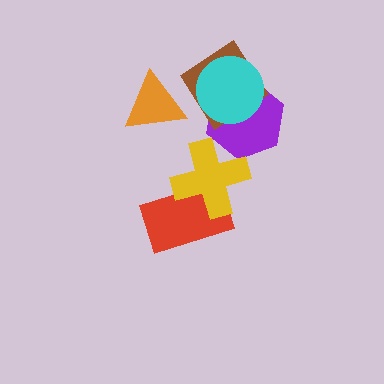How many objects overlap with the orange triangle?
1 object overlaps with the orange triangle.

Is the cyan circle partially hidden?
No, no other shape covers it.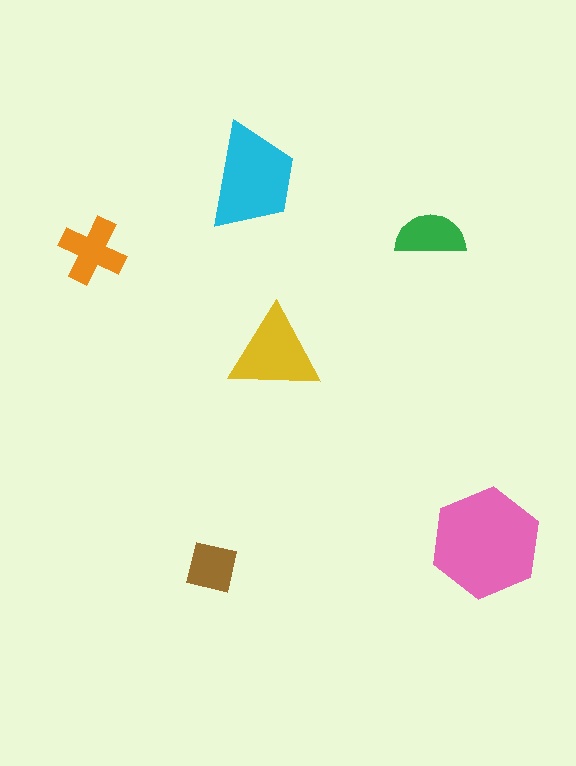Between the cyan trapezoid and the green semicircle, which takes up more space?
The cyan trapezoid.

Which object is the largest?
The pink hexagon.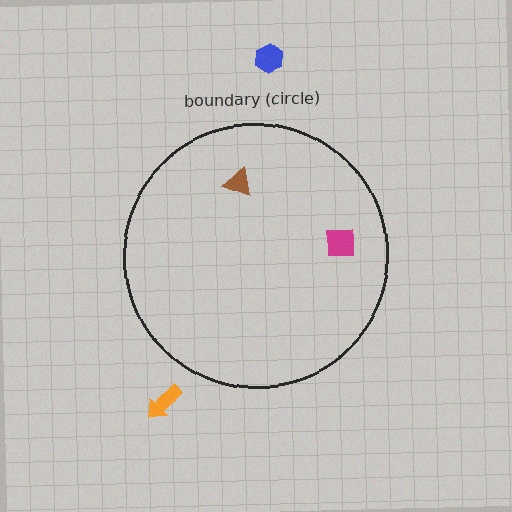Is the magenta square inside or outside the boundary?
Inside.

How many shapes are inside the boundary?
2 inside, 2 outside.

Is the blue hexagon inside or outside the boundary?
Outside.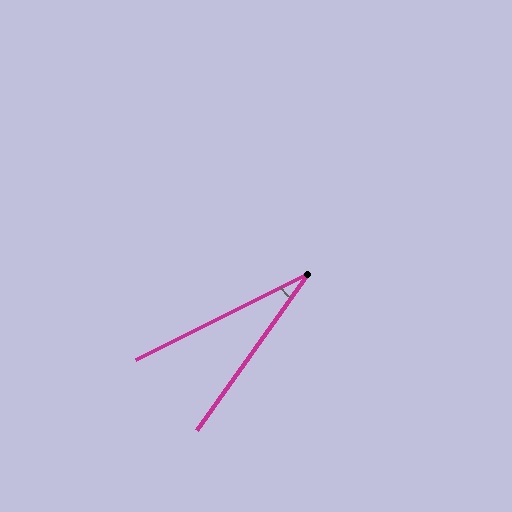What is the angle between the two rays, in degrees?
Approximately 28 degrees.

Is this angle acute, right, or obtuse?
It is acute.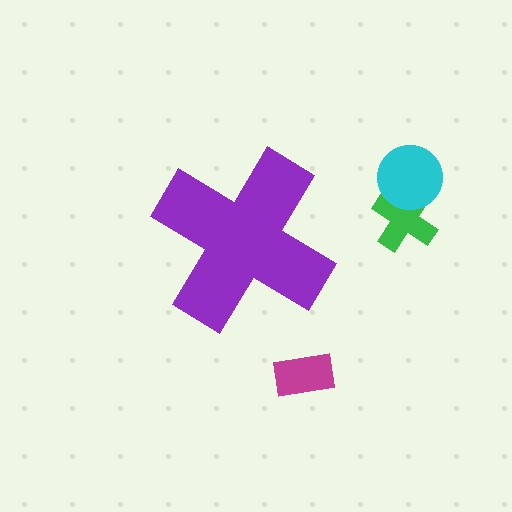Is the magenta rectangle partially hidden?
No, the magenta rectangle is fully visible.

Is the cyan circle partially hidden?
No, the cyan circle is fully visible.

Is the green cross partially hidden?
No, the green cross is fully visible.